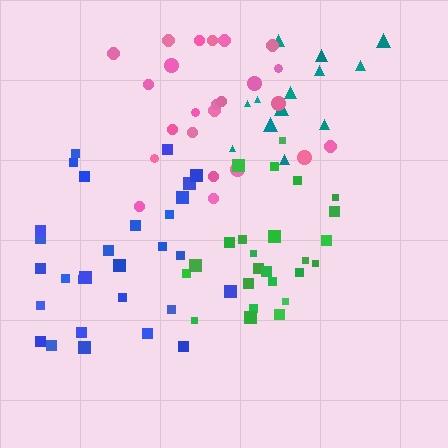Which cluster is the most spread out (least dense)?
Pink.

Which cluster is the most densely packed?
Green.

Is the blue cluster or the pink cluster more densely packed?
Blue.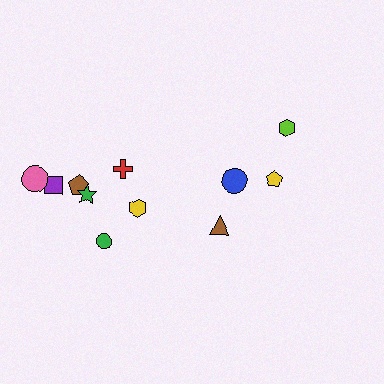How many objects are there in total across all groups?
There are 11 objects.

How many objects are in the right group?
There are 4 objects.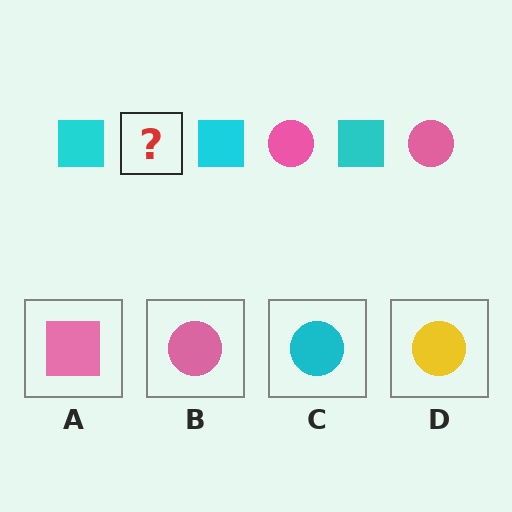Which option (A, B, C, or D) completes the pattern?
B.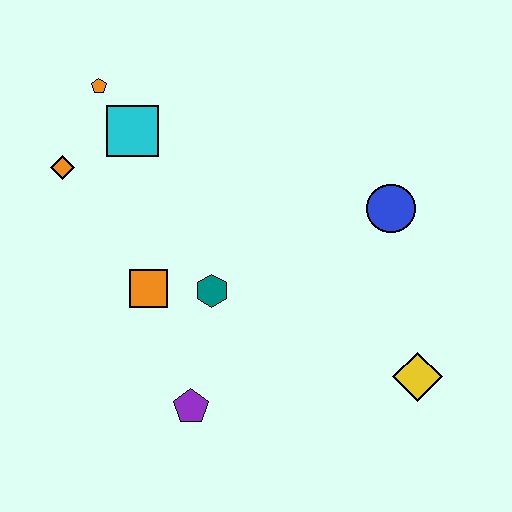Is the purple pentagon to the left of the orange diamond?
No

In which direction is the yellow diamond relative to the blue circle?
The yellow diamond is below the blue circle.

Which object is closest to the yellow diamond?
The blue circle is closest to the yellow diamond.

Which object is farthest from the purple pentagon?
The orange pentagon is farthest from the purple pentagon.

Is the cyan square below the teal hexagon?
No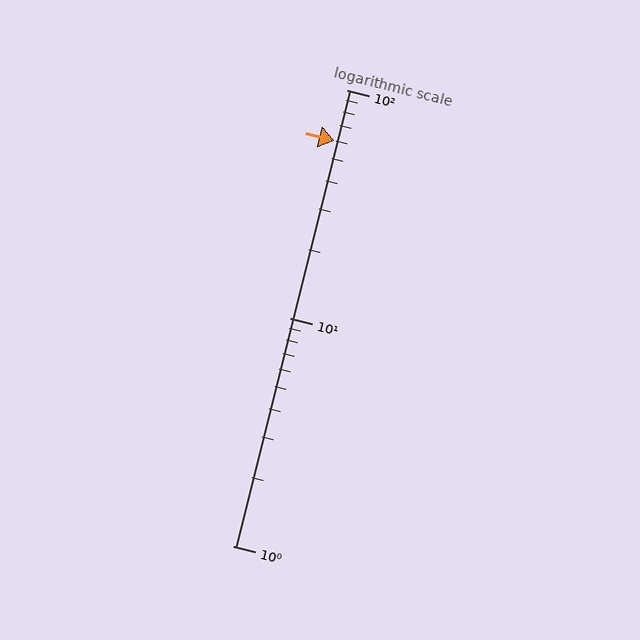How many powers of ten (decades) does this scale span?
The scale spans 2 decades, from 1 to 100.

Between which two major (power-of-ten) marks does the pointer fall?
The pointer is between 10 and 100.